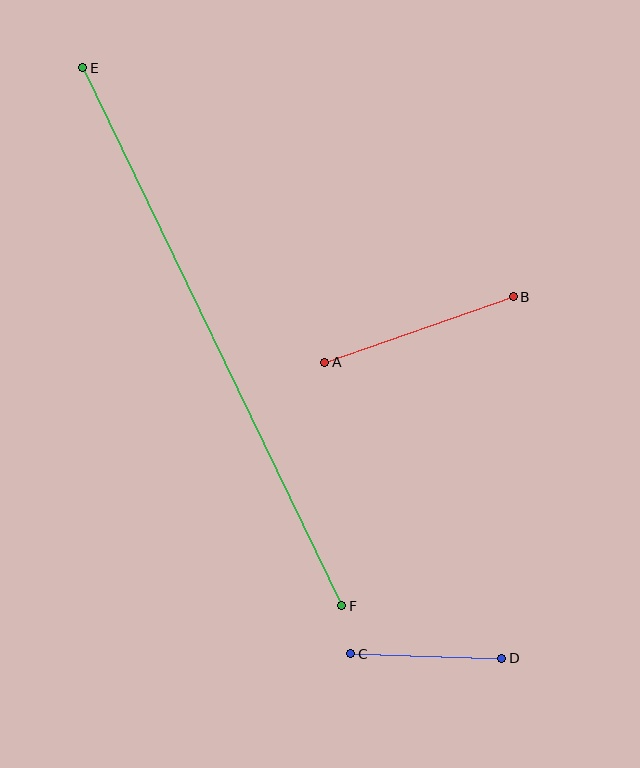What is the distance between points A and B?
The distance is approximately 199 pixels.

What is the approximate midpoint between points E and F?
The midpoint is at approximately (212, 337) pixels.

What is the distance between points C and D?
The distance is approximately 151 pixels.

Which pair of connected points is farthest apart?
Points E and F are farthest apart.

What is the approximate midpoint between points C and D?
The midpoint is at approximately (426, 656) pixels.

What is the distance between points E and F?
The distance is approximately 597 pixels.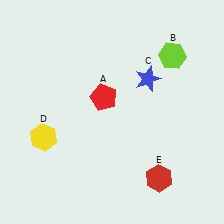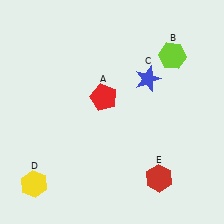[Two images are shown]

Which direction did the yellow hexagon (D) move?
The yellow hexagon (D) moved down.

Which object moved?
The yellow hexagon (D) moved down.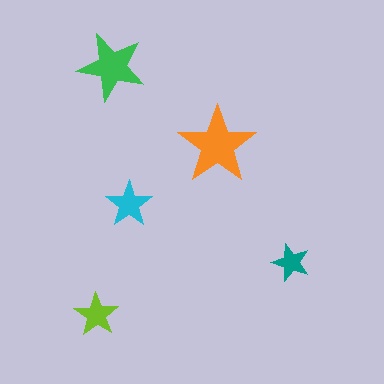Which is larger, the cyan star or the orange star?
The orange one.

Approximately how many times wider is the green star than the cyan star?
About 1.5 times wider.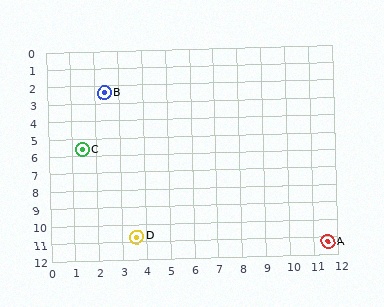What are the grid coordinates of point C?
Point C is at approximately (1.4, 5.6).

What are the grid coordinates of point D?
Point D is at approximately (3.6, 10.7).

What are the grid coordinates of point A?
Point A is at approximately (11.6, 11.3).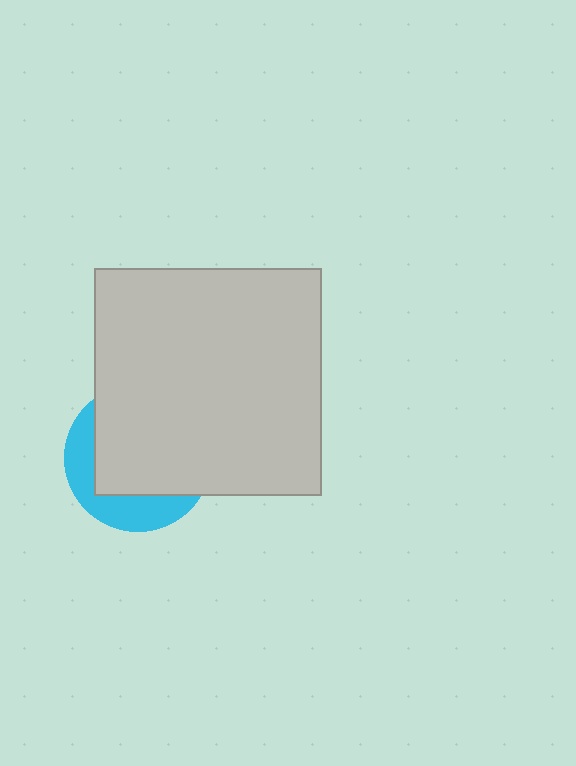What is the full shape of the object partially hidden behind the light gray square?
The partially hidden object is a cyan circle.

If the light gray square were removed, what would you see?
You would see the complete cyan circle.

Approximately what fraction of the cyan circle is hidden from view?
Roughly 68% of the cyan circle is hidden behind the light gray square.